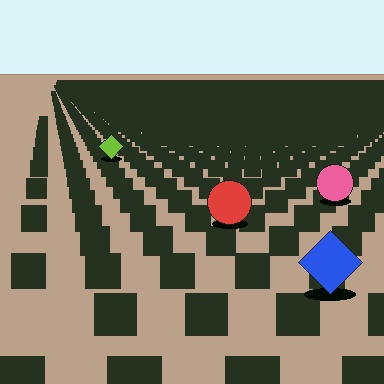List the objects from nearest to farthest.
From nearest to farthest: the blue diamond, the red circle, the pink circle, the lime diamond.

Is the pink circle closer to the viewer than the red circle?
No. The red circle is closer — you can tell from the texture gradient: the ground texture is coarser near it.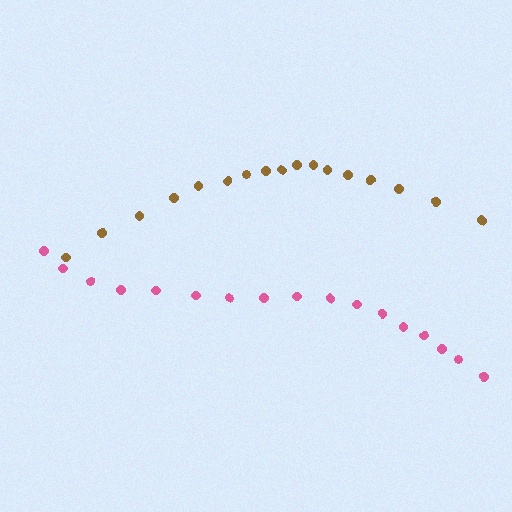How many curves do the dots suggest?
There are 2 distinct paths.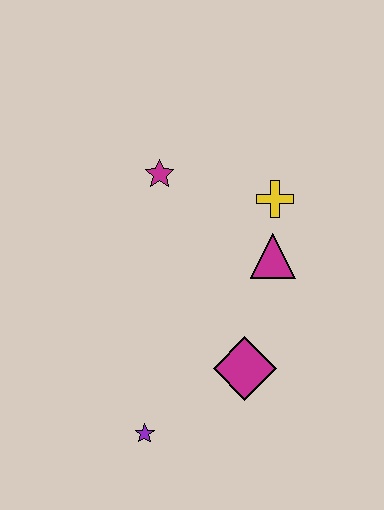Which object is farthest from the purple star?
The yellow cross is farthest from the purple star.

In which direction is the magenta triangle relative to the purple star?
The magenta triangle is above the purple star.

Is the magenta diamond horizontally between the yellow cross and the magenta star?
Yes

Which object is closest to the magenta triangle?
The yellow cross is closest to the magenta triangle.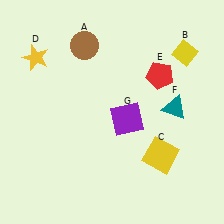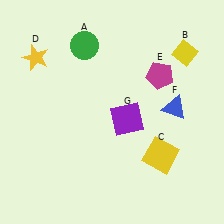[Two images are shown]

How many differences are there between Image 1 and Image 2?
There are 3 differences between the two images.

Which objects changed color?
A changed from brown to green. E changed from red to magenta. F changed from teal to blue.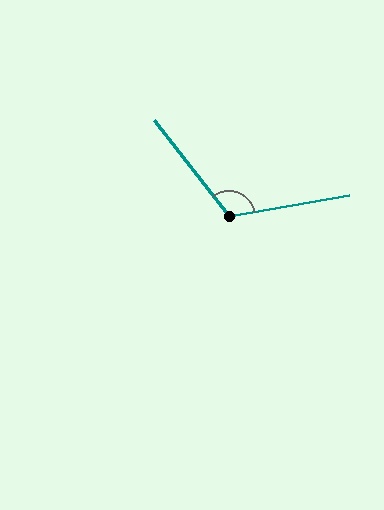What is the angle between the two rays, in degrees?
Approximately 118 degrees.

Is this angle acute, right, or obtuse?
It is obtuse.